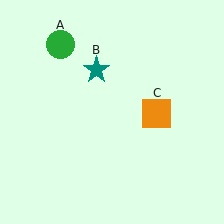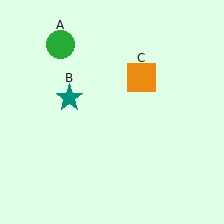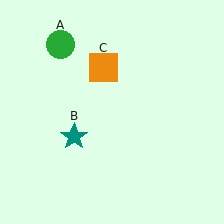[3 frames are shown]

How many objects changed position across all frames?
2 objects changed position: teal star (object B), orange square (object C).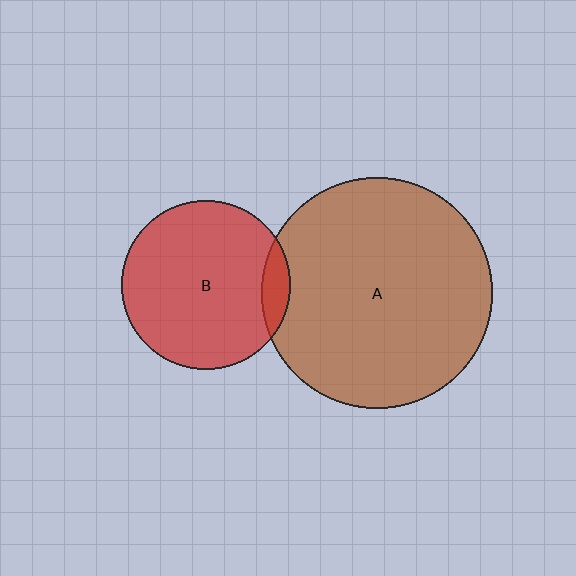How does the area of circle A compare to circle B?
Approximately 1.9 times.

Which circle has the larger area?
Circle A (brown).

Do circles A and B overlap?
Yes.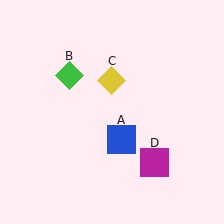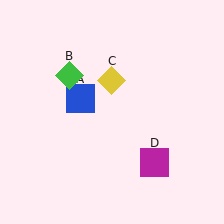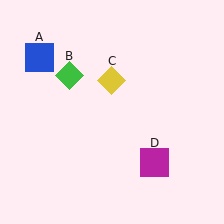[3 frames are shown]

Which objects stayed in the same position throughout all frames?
Green diamond (object B) and yellow diamond (object C) and magenta square (object D) remained stationary.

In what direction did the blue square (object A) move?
The blue square (object A) moved up and to the left.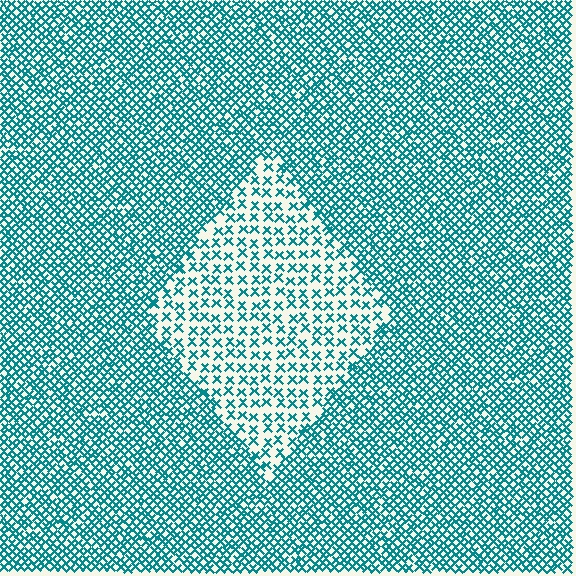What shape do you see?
I see a diamond.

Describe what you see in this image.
The image contains small teal elements arranged at two different densities. A diamond-shaped region is visible where the elements are less densely packed than the surrounding area.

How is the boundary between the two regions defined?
The boundary is defined by a change in element density (approximately 2.2x ratio). All elements are the same color, size, and shape.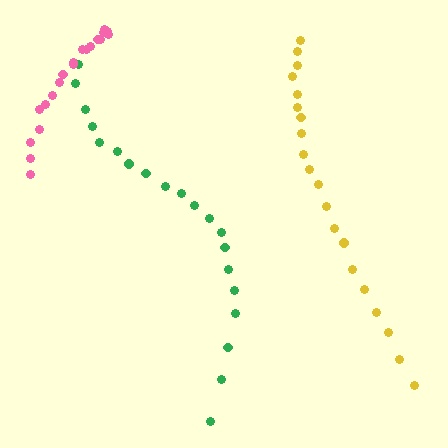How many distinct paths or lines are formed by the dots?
There are 3 distinct paths.